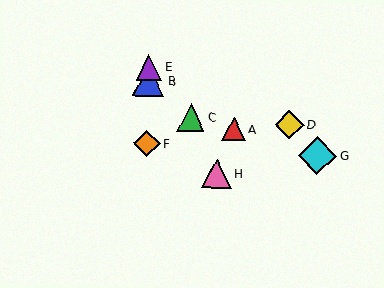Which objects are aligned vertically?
Objects B, E, F are aligned vertically.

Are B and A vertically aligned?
No, B is at x≈149 and A is at x≈234.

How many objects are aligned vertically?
3 objects (B, E, F) are aligned vertically.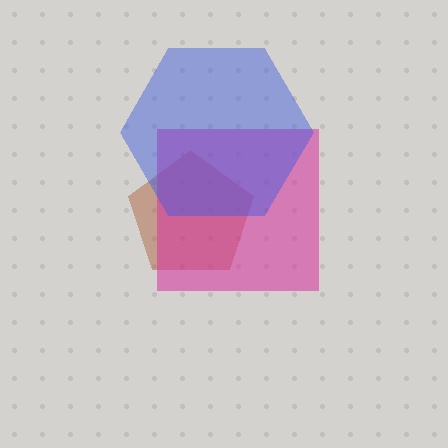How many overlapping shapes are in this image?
There are 3 overlapping shapes in the image.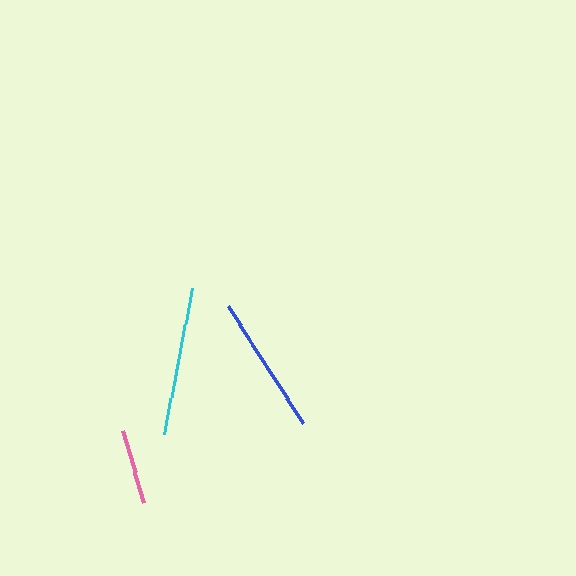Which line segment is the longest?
The cyan line is the longest at approximately 150 pixels.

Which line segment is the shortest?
The pink line is the shortest at approximately 76 pixels.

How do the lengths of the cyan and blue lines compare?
The cyan and blue lines are approximately the same length.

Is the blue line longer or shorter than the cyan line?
The cyan line is longer than the blue line.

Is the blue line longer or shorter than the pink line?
The blue line is longer than the pink line.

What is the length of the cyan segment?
The cyan segment is approximately 150 pixels long.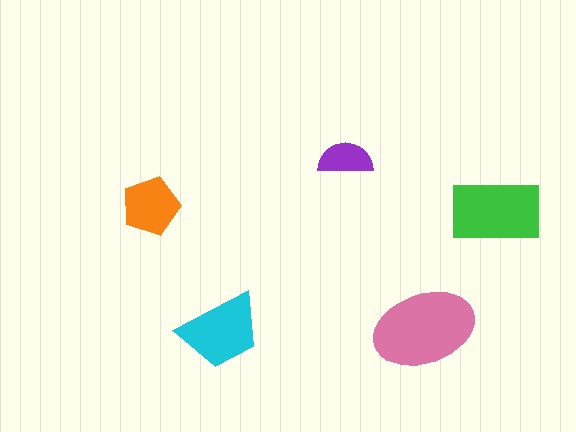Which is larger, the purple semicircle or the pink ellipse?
The pink ellipse.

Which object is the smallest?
The purple semicircle.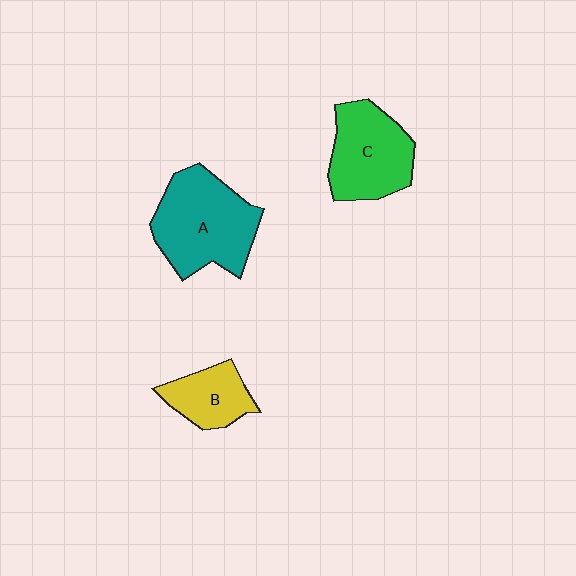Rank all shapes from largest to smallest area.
From largest to smallest: A (teal), C (green), B (yellow).